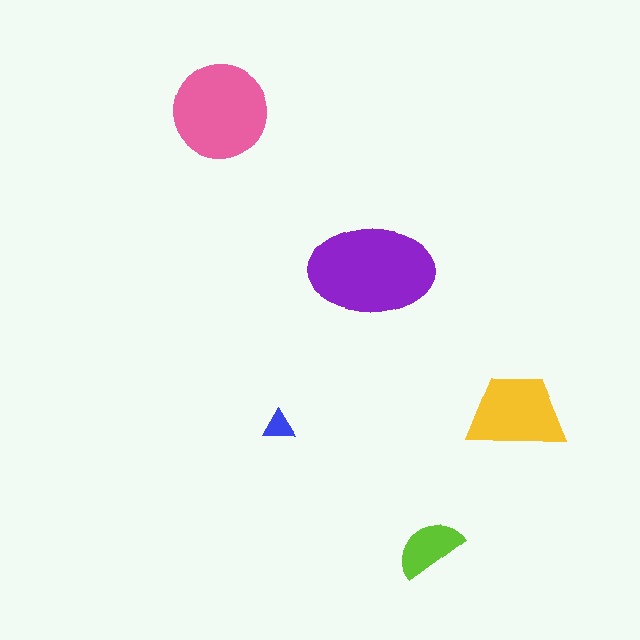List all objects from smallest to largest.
The blue triangle, the lime semicircle, the yellow trapezoid, the pink circle, the purple ellipse.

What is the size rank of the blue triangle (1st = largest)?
5th.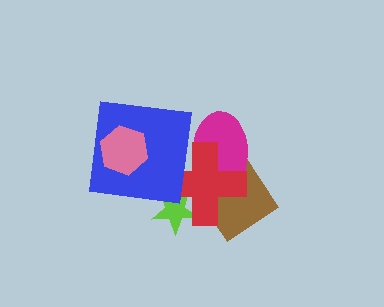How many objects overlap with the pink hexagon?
1 object overlaps with the pink hexagon.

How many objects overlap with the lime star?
1 object overlaps with the lime star.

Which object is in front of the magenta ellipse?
The red cross is in front of the magenta ellipse.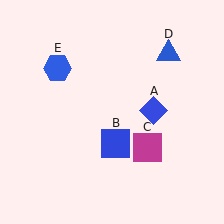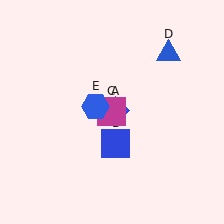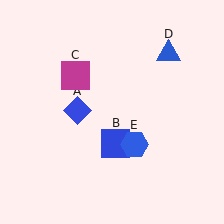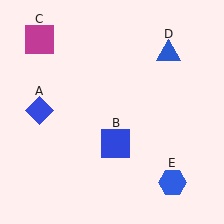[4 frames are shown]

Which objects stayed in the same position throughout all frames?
Blue square (object B) and blue triangle (object D) remained stationary.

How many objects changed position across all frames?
3 objects changed position: blue diamond (object A), magenta square (object C), blue hexagon (object E).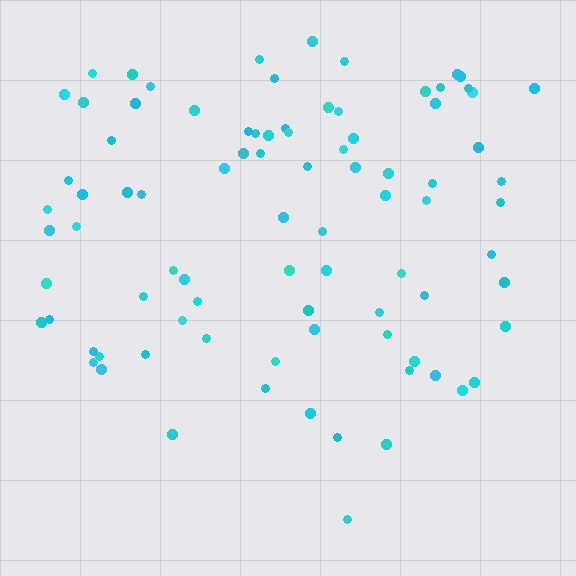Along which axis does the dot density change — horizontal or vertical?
Vertical.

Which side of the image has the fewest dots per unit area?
The bottom.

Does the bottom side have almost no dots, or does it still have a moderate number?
Still a moderate number, just noticeably fewer than the top.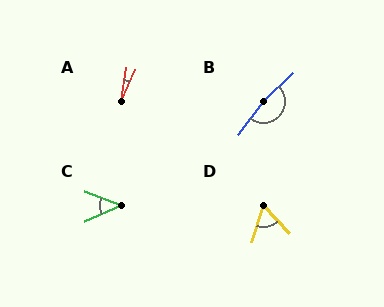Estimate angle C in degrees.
Approximately 45 degrees.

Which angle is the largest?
B, at approximately 170 degrees.